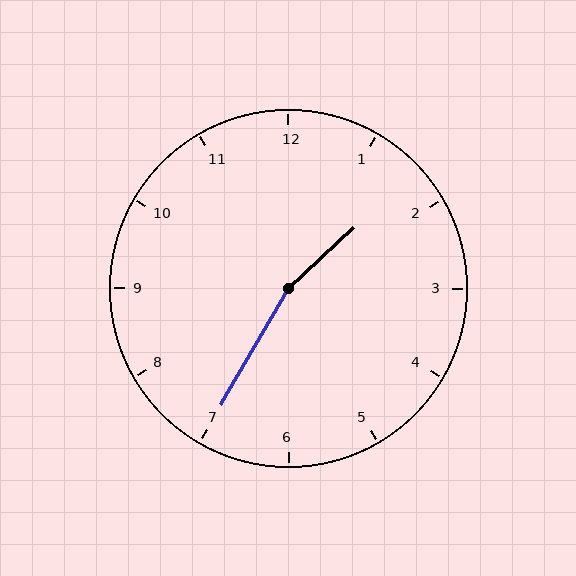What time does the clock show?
1:35.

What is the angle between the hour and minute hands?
Approximately 162 degrees.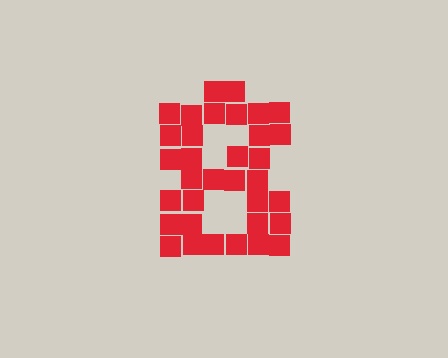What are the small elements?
The small elements are squares.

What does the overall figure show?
The overall figure shows the digit 8.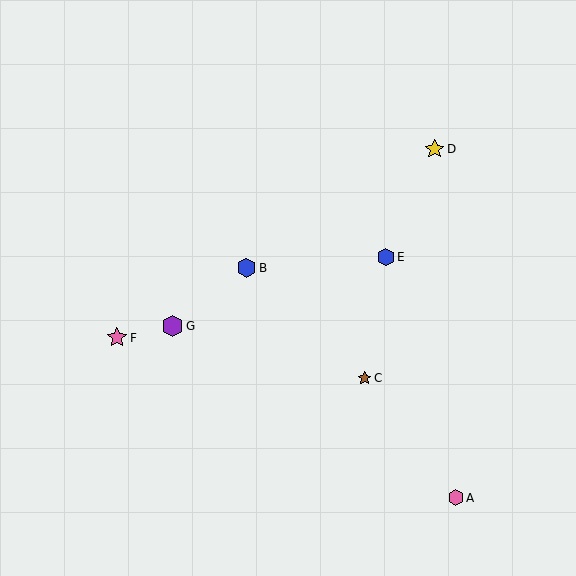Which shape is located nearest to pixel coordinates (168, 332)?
The purple hexagon (labeled G) at (172, 326) is nearest to that location.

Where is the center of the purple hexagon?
The center of the purple hexagon is at (172, 326).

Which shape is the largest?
The purple hexagon (labeled G) is the largest.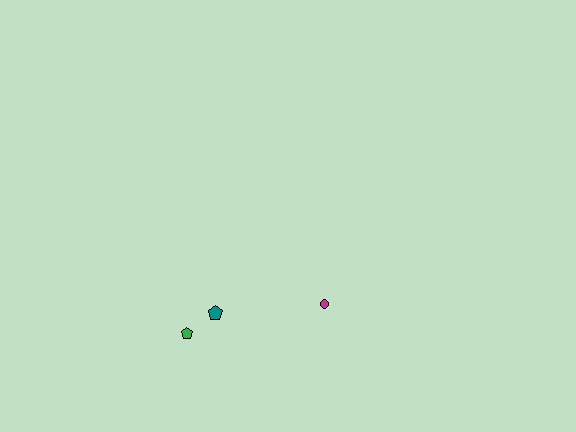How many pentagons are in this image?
There are 2 pentagons.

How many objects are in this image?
There are 3 objects.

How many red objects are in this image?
There are no red objects.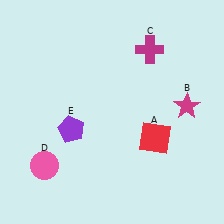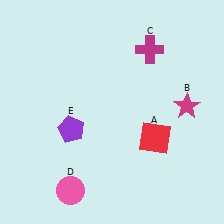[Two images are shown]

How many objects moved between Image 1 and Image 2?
1 object moved between the two images.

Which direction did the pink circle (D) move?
The pink circle (D) moved right.